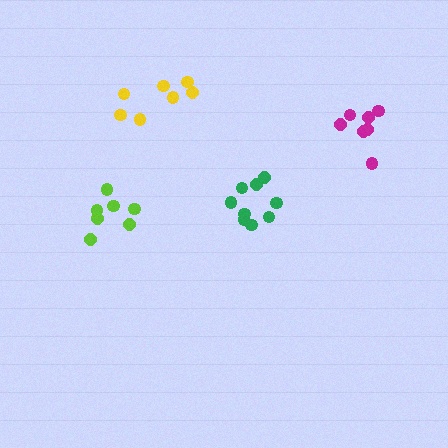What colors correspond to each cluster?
The clusters are colored: green, yellow, magenta, lime.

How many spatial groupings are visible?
There are 4 spatial groupings.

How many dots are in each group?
Group 1: 9 dots, Group 2: 7 dots, Group 3: 7 dots, Group 4: 7 dots (30 total).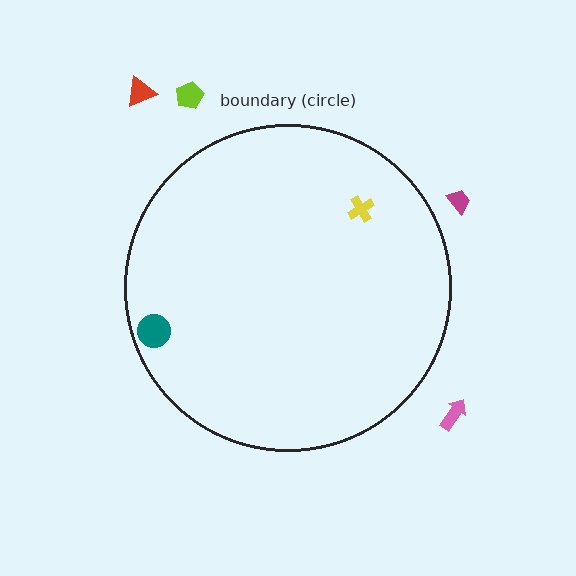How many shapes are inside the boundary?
2 inside, 4 outside.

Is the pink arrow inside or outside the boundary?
Outside.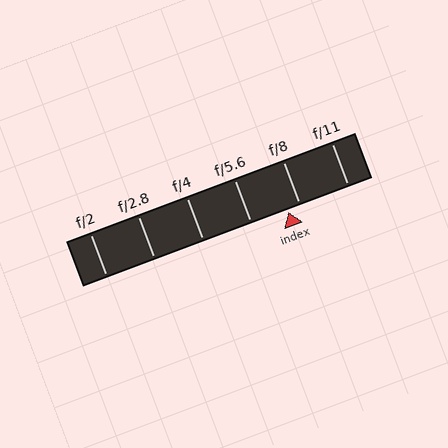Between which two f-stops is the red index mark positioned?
The index mark is between f/5.6 and f/8.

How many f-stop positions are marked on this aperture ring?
There are 6 f-stop positions marked.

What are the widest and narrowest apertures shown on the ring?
The widest aperture shown is f/2 and the narrowest is f/11.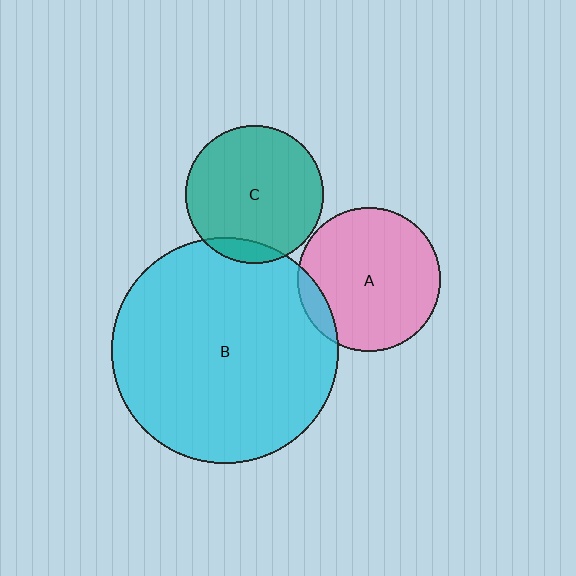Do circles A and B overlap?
Yes.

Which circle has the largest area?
Circle B (cyan).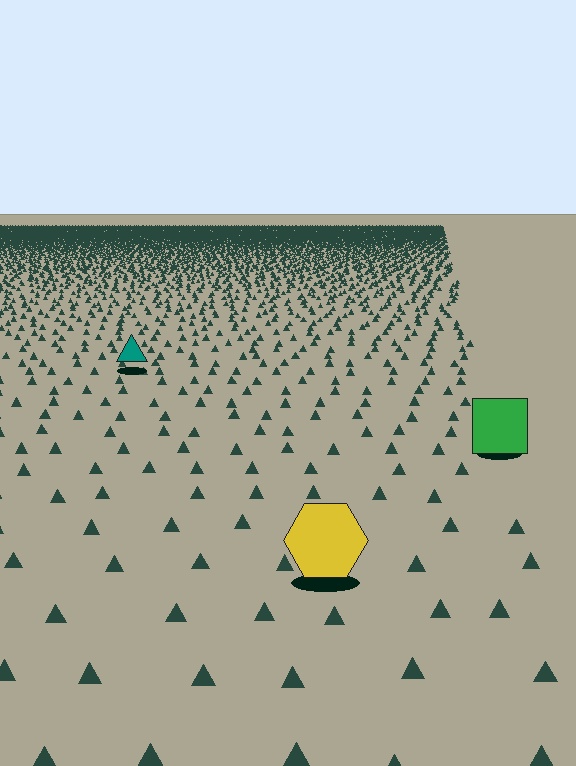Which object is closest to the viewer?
The yellow hexagon is closest. The texture marks near it are larger and more spread out.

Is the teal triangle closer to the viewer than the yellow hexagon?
No. The yellow hexagon is closer — you can tell from the texture gradient: the ground texture is coarser near it.